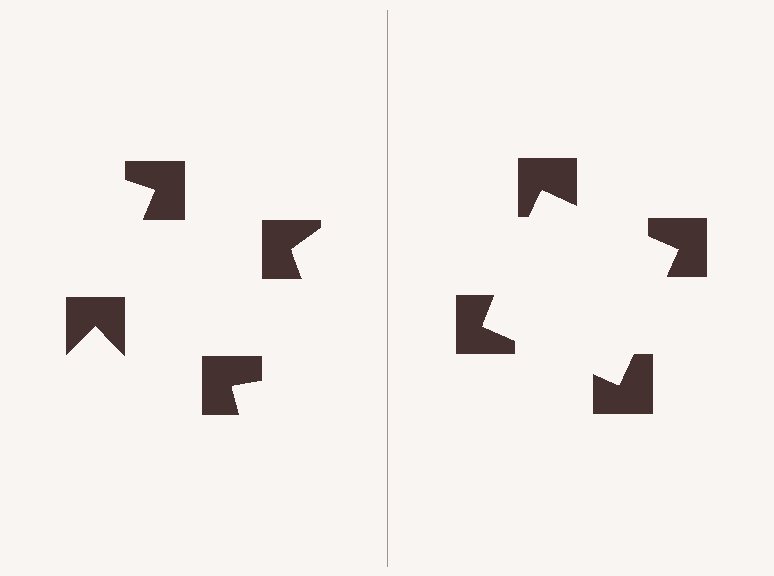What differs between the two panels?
The notched squares are positioned identically on both sides; only the wedge orientations differ. On the right they align to a square; on the left they are misaligned.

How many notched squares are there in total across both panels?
8 — 4 on each side.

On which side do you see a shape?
An illusory square appears on the right side. On the left side the wedge cuts are rotated, so no coherent shape forms.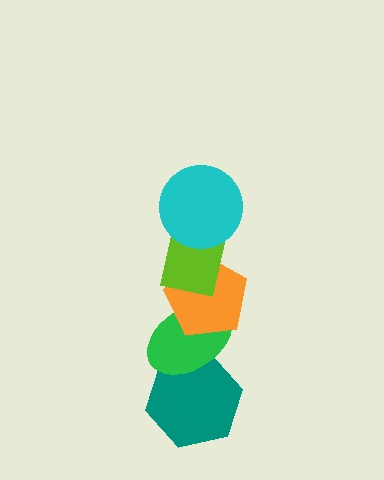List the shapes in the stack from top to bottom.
From top to bottom: the cyan circle, the lime rectangle, the orange pentagon, the green ellipse, the teal hexagon.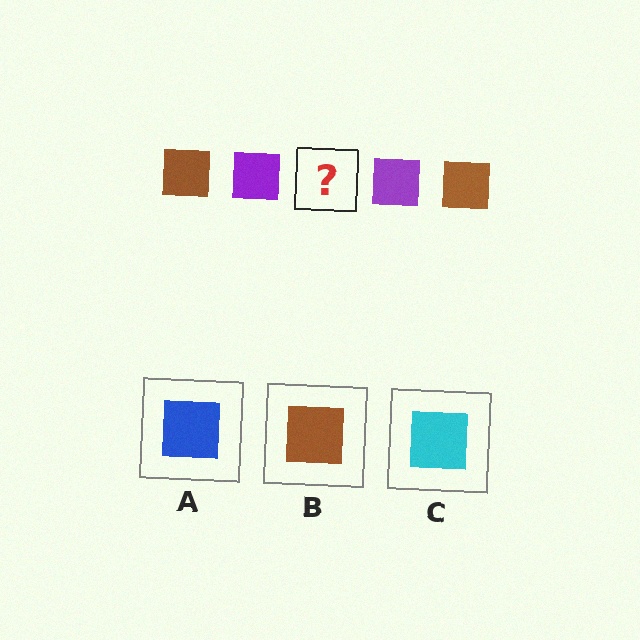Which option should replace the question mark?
Option B.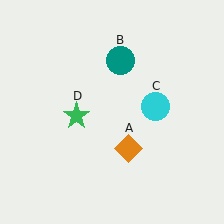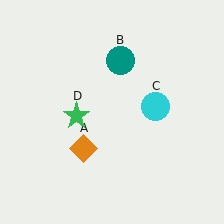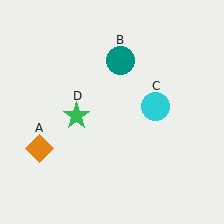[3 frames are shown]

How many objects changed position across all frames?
1 object changed position: orange diamond (object A).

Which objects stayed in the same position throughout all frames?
Teal circle (object B) and cyan circle (object C) and green star (object D) remained stationary.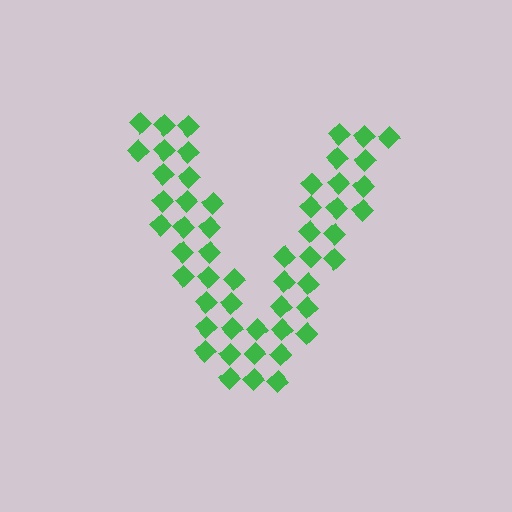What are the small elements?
The small elements are diamonds.